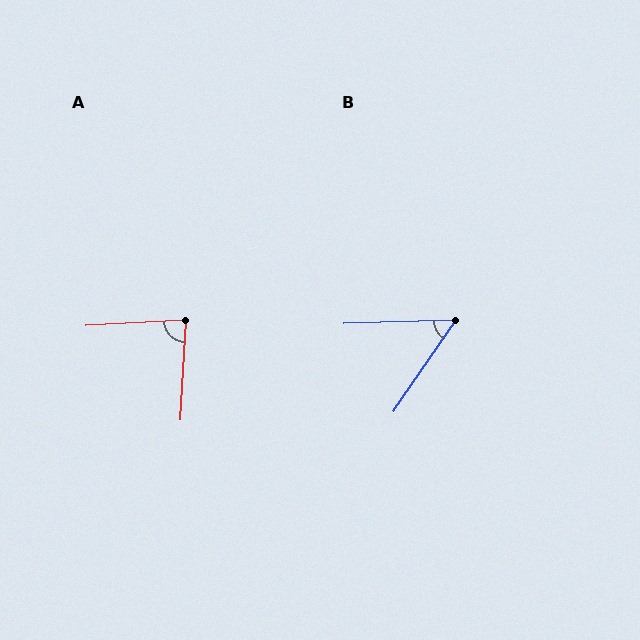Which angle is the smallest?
B, at approximately 54 degrees.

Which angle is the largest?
A, at approximately 84 degrees.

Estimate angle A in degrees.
Approximately 84 degrees.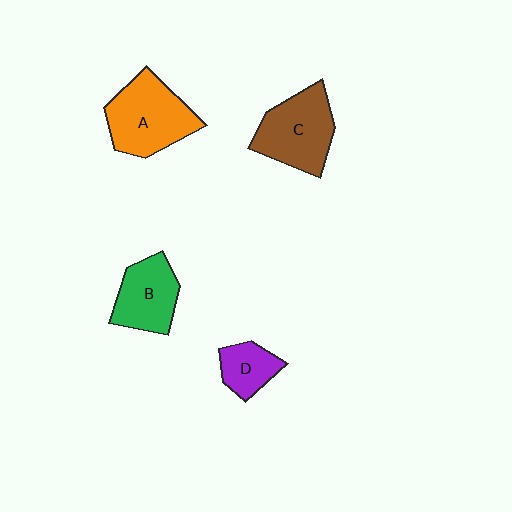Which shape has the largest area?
Shape A (orange).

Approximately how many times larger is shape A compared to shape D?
Approximately 2.1 times.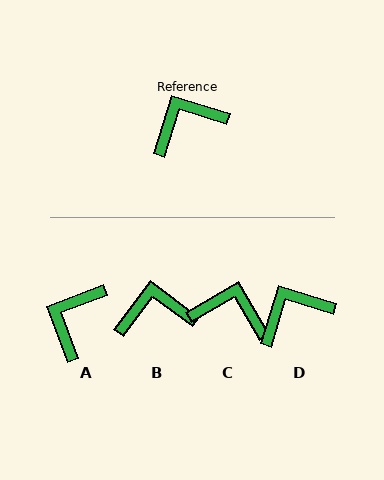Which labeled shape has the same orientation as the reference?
D.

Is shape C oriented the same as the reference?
No, it is off by about 43 degrees.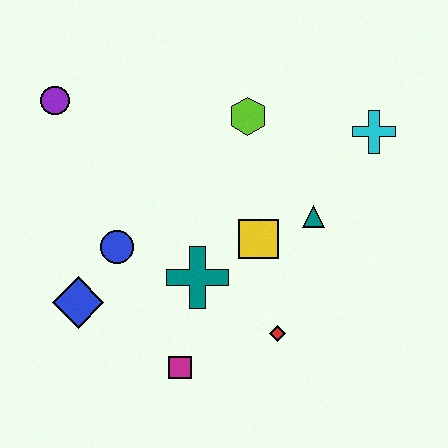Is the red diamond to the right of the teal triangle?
No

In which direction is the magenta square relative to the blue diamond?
The magenta square is to the right of the blue diamond.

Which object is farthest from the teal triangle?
The purple circle is farthest from the teal triangle.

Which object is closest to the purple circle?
The blue circle is closest to the purple circle.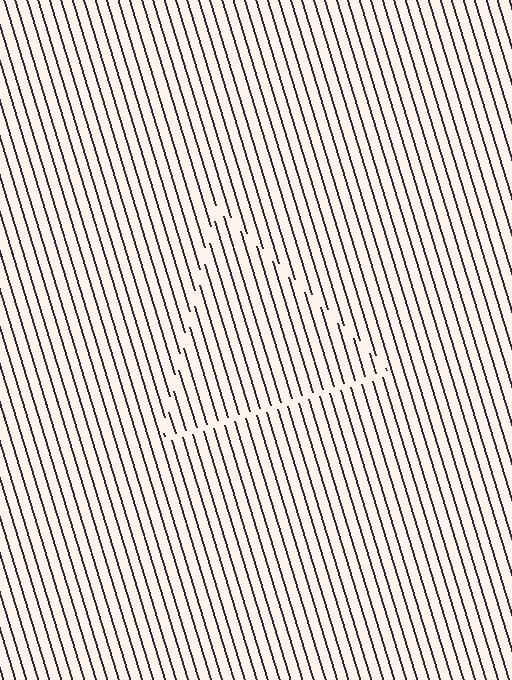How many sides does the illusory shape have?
3 sides — the line-ends trace a triangle.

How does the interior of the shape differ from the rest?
The interior of the shape contains the same grating, shifted by half a period — the contour is defined by the phase discontinuity where line-ends from the inner and outer gratings abut.